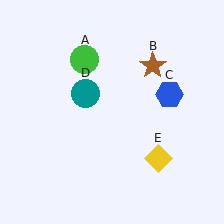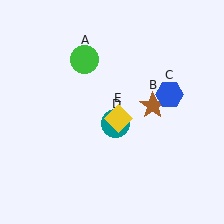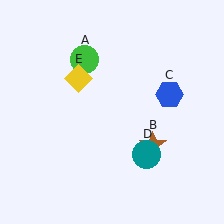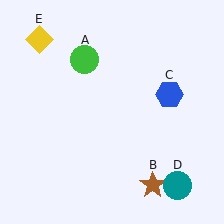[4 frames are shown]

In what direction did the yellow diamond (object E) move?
The yellow diamond (object E) moved up and to the left.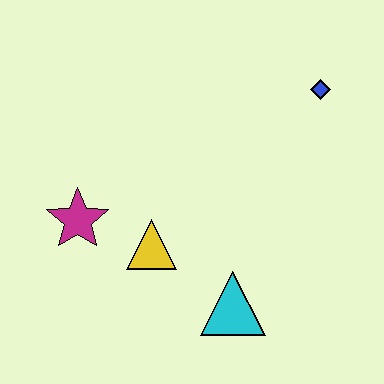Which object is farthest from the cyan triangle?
The blue diamond is farthest from the cyan triangle.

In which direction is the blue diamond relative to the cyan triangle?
The blue diamond is above the cyan triangle.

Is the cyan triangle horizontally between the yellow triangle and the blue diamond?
Yes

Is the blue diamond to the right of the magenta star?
Yes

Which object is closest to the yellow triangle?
The magenta star is closest to the yellow triangle.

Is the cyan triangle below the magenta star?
Yes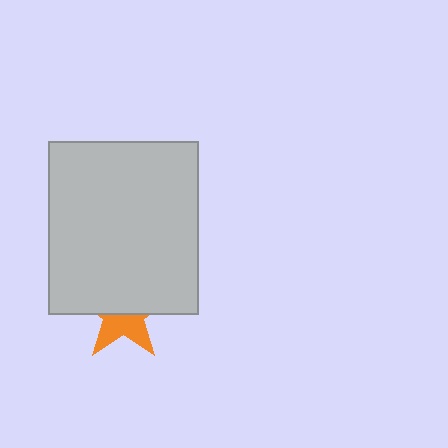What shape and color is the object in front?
The object in front is a light gray rectangle.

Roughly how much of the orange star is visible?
A small part of it is visible (roughly 41%).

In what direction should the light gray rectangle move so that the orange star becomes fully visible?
The light gray rectangle should move up. That is the shortest direction to clear the overlap and leave the orange star fully visible.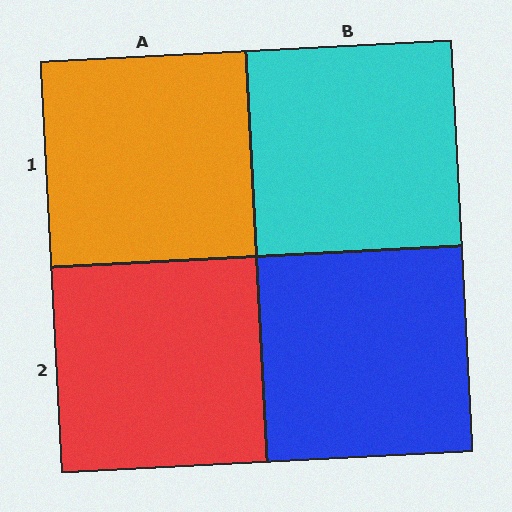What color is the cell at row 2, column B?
Blue.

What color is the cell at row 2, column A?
Red.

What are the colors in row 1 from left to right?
Orange, cyan.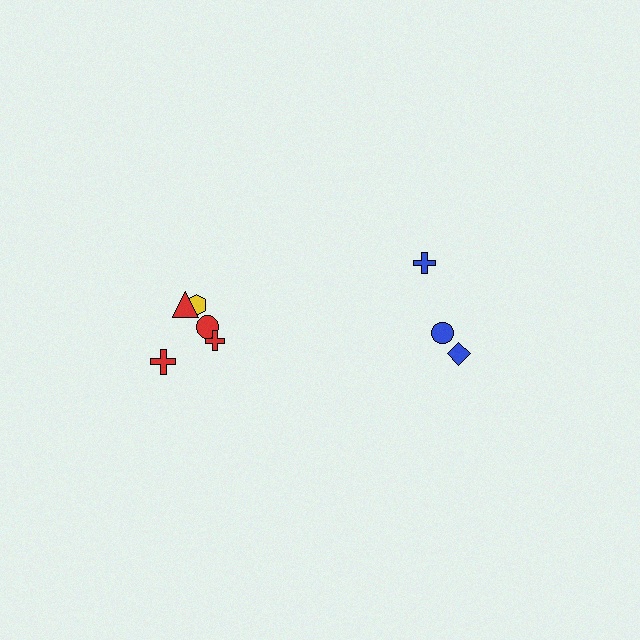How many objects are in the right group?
There are 3 objects.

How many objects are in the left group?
There are 5 objects.